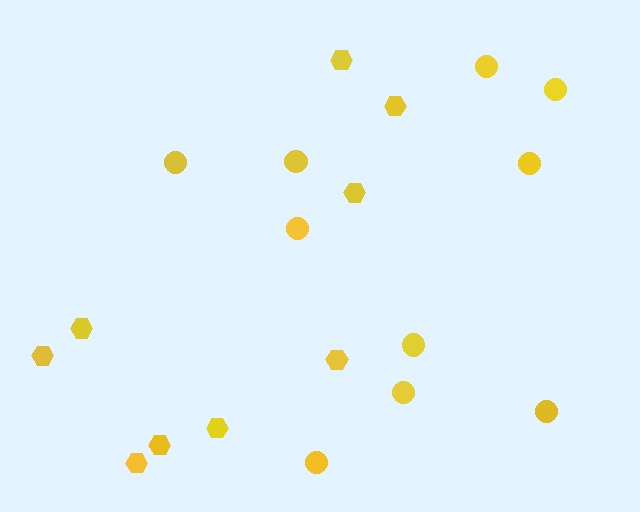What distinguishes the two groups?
There are 2 groups: one group of circles (10) and one group of hexagons (9).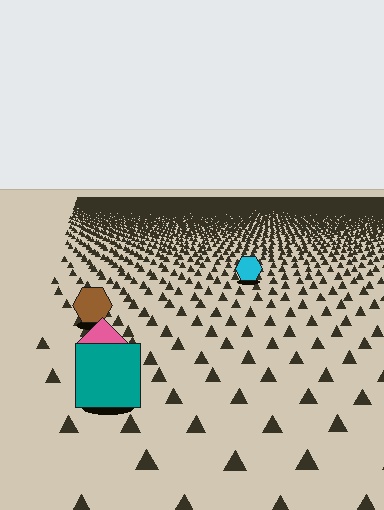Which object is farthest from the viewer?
The cyan hexagon is farthest from the viewer. It appears smaller and the ground texture around it is denser.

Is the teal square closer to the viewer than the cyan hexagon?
Yes. The teal square is closer — you can tell from the texture gradient: the ground texture is coarser near it.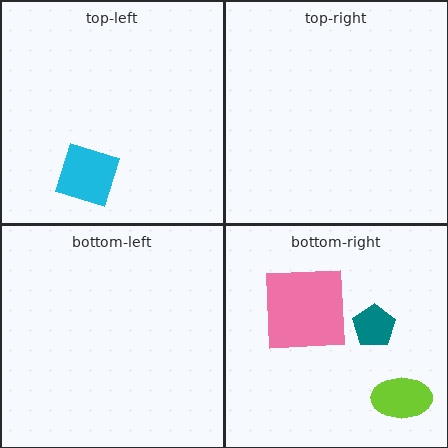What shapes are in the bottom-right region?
The lime ellipse, the teal pentagon, the pink square.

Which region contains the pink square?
The bottom-right region.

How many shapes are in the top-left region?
1.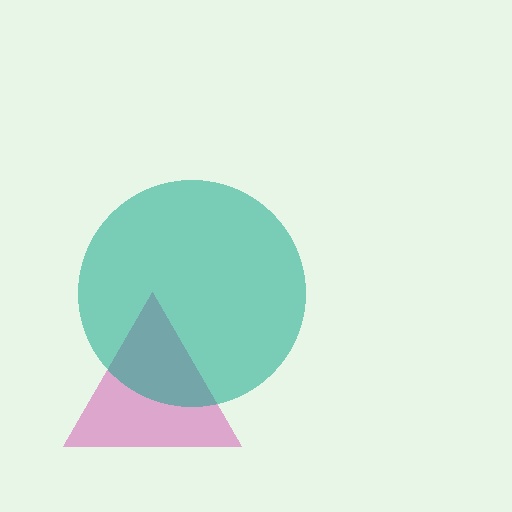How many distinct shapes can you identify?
There are 2 distinct shapes: a magenta triangle, a teal circle.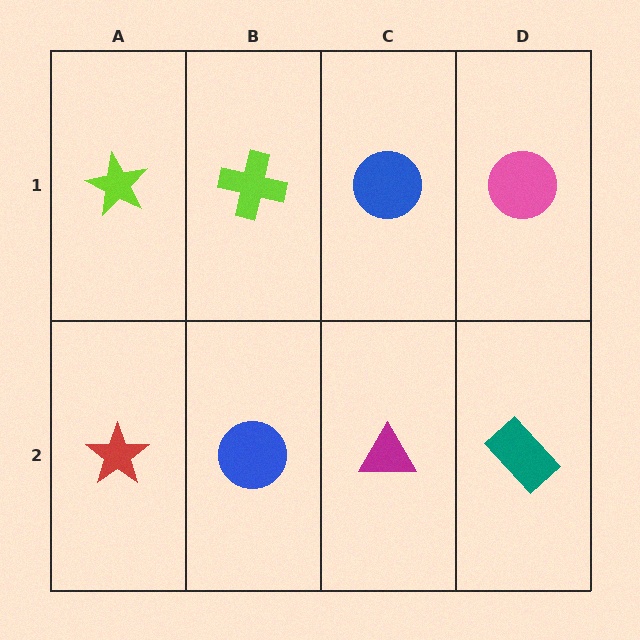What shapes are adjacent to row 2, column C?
A blue circle (row 1, column C), a blue circle (row 2, column B), a teal rectangle (row 2, column D).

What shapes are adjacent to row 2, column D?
A pink circle (row 1, column D), a magenta triangle (row 2, column C).